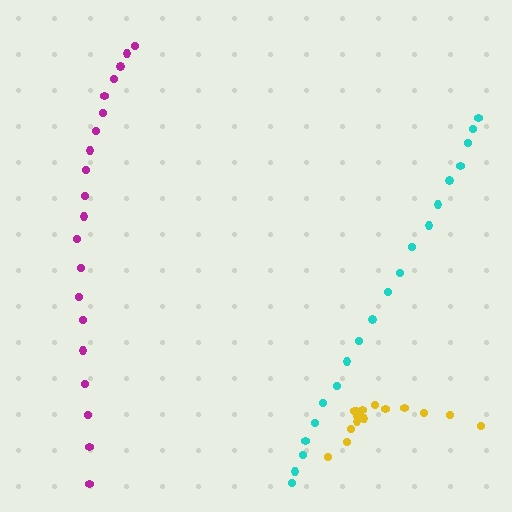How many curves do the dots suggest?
There are 3 distinct paths.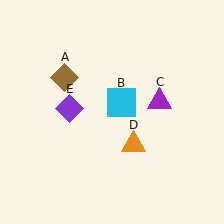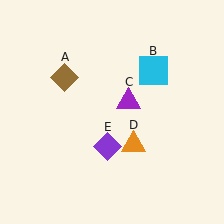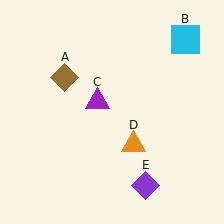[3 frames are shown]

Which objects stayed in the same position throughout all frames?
Brown diamond (object A) and orange triangle (object D) remained stationary.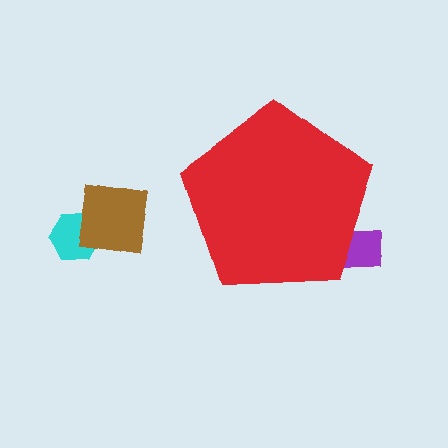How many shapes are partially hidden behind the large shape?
1 shape is partially hidden.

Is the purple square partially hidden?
Yes, the purple square is partially hidden behind the red pentagon.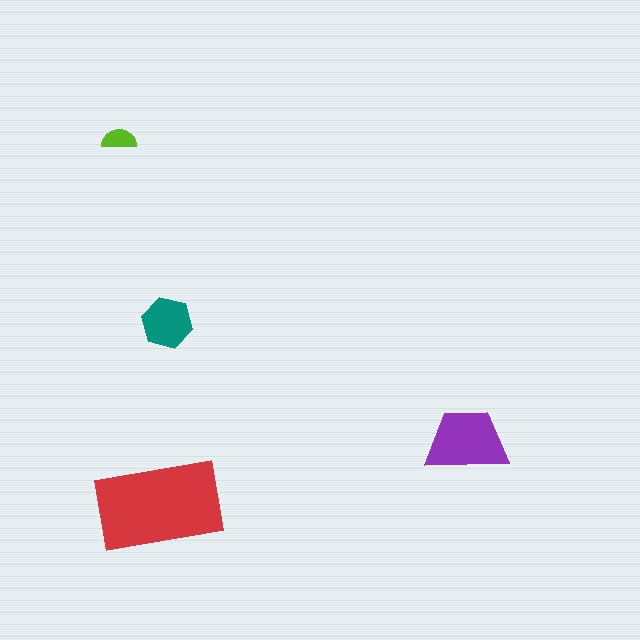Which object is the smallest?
The lime semicircle.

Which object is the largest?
The red rectangle.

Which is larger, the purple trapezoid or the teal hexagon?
The purple trapezoid.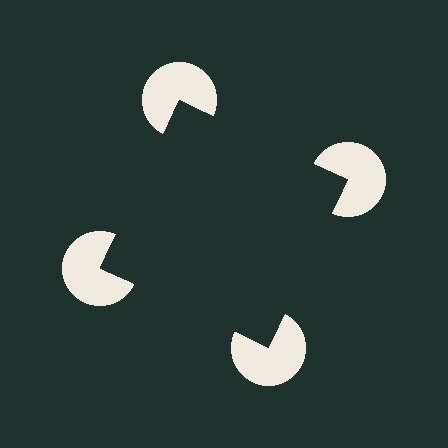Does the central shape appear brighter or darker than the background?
It typically appears slightly darker than the background, even though no actual brightness change is drawn.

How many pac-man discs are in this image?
There are 4 — one at each vertex of the illusory square.